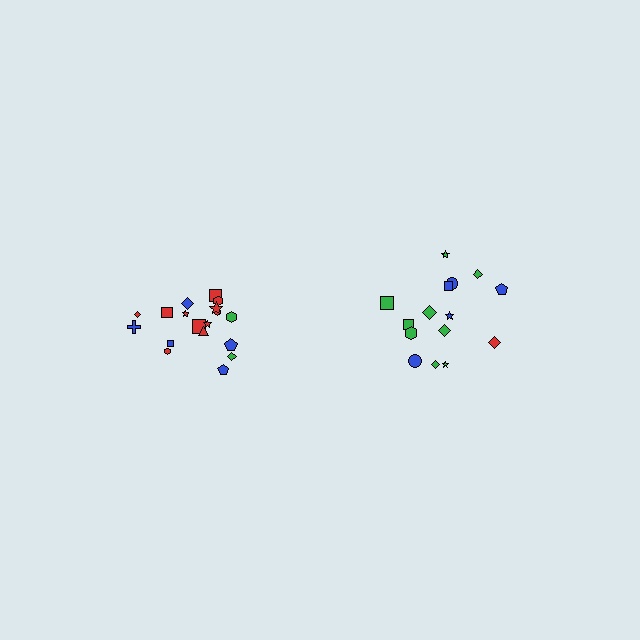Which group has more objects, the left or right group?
The left group.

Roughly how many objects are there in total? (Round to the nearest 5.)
Roughly 35 objects in total.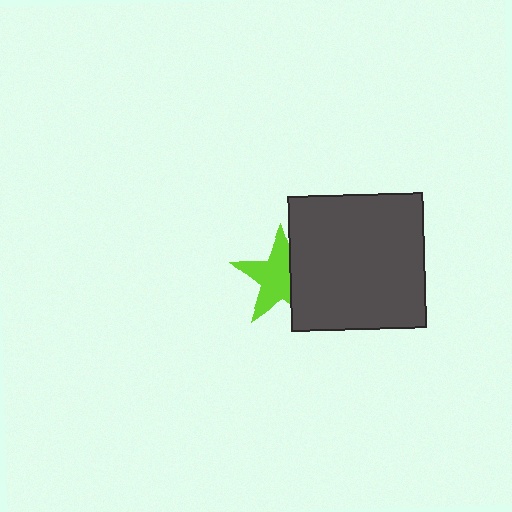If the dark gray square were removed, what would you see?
You would see the complete lime star.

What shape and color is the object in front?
The object in front is a dark gray square.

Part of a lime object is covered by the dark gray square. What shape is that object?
It is a star.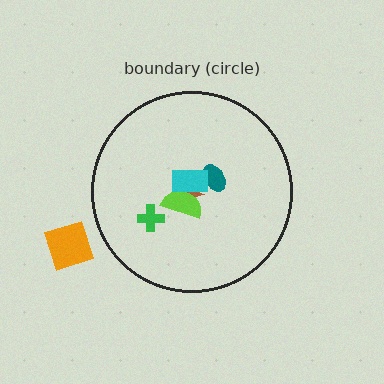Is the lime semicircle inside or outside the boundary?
Inside.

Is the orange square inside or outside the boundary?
Outside.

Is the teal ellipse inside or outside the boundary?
Inside.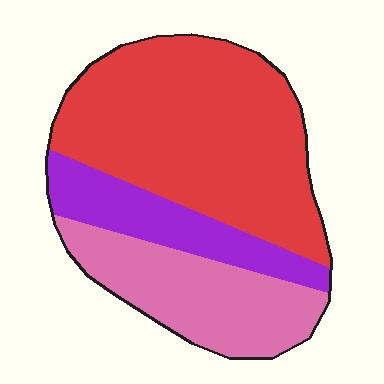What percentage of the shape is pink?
Pink takes up between a quarter and a half of the shape.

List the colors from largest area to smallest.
From largest to smallest: red, pink, purple.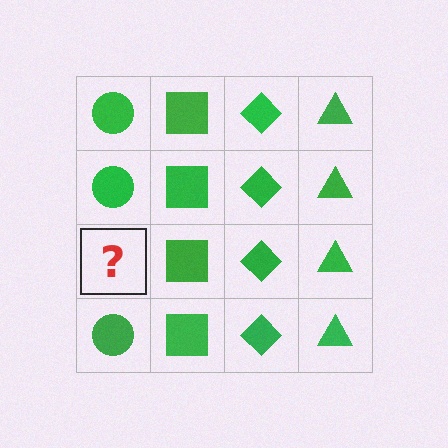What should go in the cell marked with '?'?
The missing cell should contain a green circle.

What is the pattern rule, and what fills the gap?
The rule is that each column has a consistent shape. The gap should be filled with a green circle.